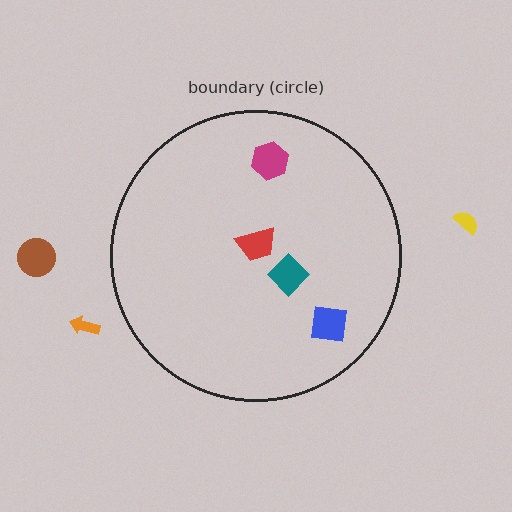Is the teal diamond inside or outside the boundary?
Inside.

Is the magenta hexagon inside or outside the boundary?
Inside.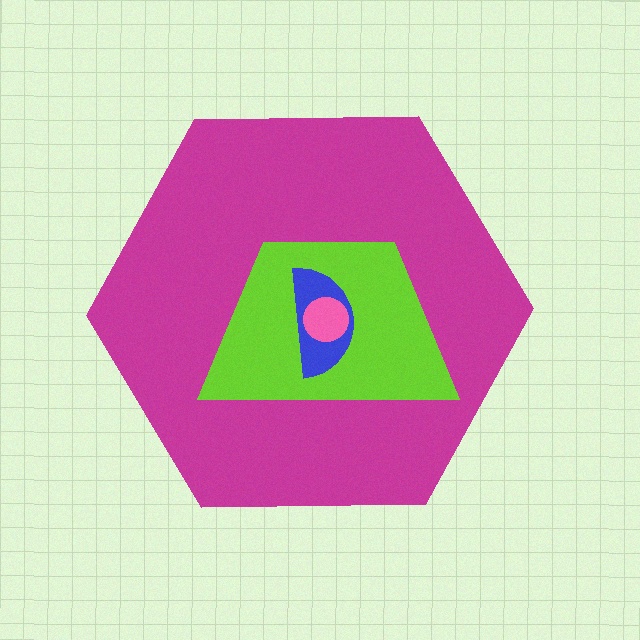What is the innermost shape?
The pink circle.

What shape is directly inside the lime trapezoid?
The blue semicircle.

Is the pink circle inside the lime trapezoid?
Yes.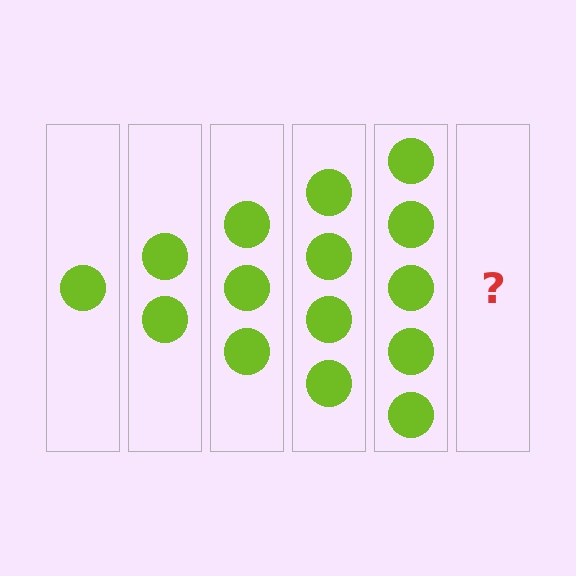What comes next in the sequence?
The next element should be 6 circles.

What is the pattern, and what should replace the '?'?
The pattern is that each step adds one more circle. The '?' should be 6 circles.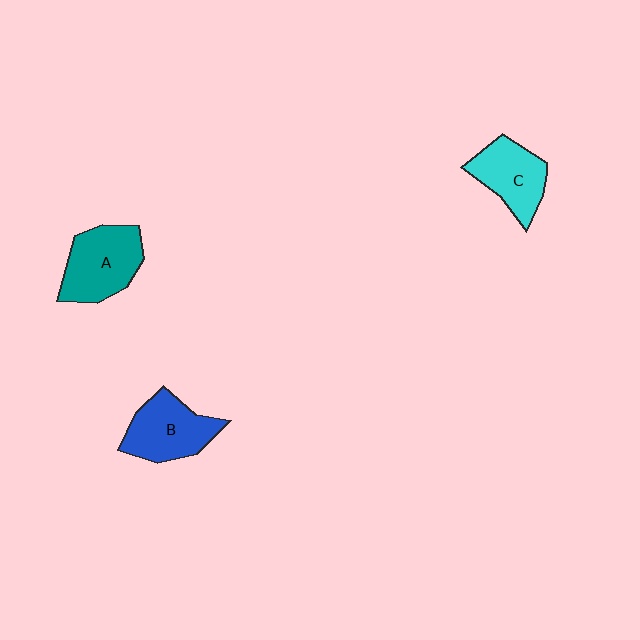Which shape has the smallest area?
Shape C (cyan).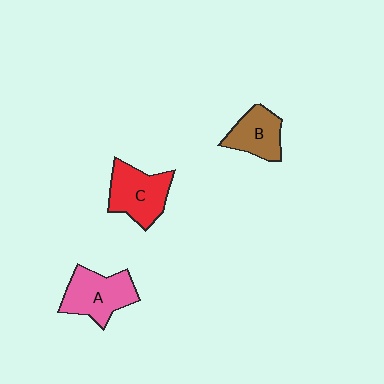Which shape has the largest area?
Shape A (pink).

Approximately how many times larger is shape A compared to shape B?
Approximately 1.3 times.